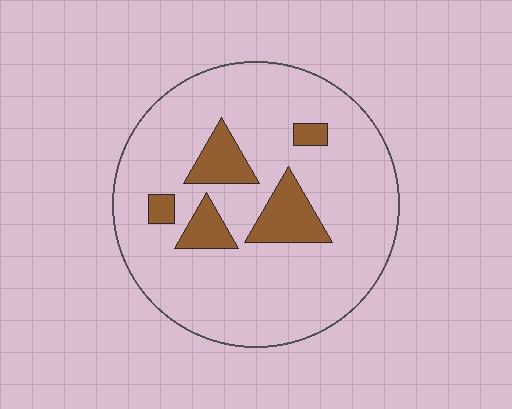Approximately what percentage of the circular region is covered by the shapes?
Approximately 15%.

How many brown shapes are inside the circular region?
5.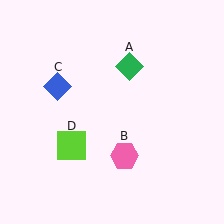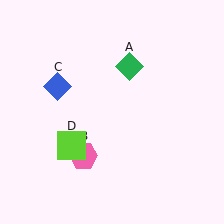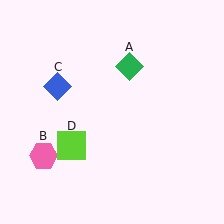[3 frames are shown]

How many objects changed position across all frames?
1 object changed position: pink hexagon (object B).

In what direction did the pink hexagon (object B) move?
The pink hexagon (object B) moved left.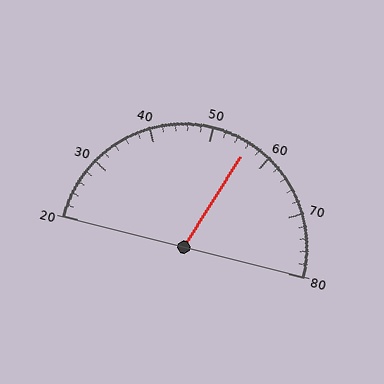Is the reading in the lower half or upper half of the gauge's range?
The reading is in the upper half of the range (20 to 80).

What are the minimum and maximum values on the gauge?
The gauge ranges from 20 to 80.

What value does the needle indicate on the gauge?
The needle indicates approximately 56.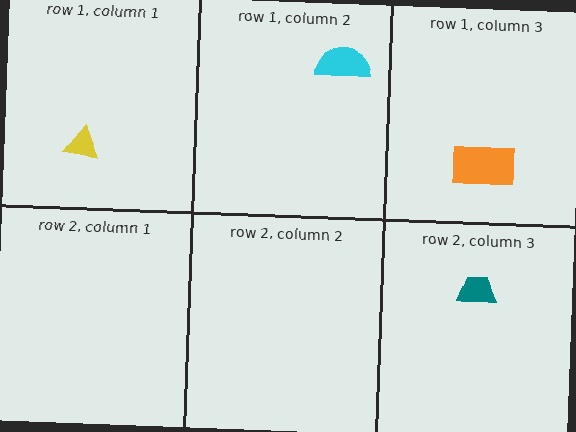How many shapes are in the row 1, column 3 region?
1.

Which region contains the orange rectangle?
The row 1, column 3 region.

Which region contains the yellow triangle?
The row 1, column 1 region.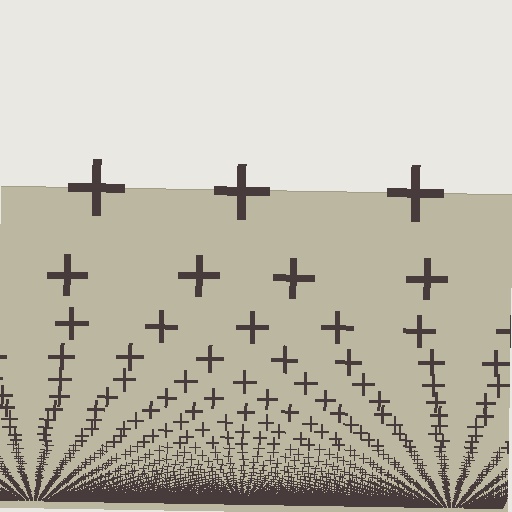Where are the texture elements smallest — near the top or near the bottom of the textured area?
Near the bottom.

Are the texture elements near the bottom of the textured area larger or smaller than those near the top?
Smaller. The gradient is inverted — elements near the bottom are smaller and denser.